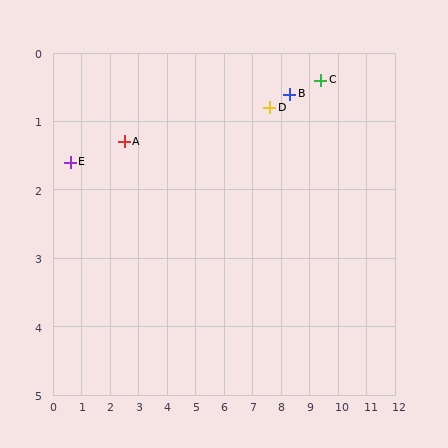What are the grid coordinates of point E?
Point E is at approximately (0.6, 1.6).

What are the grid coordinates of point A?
Point A is at approximately (2.5, 1.3).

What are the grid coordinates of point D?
Point D is at approximately (7.6, 0.8).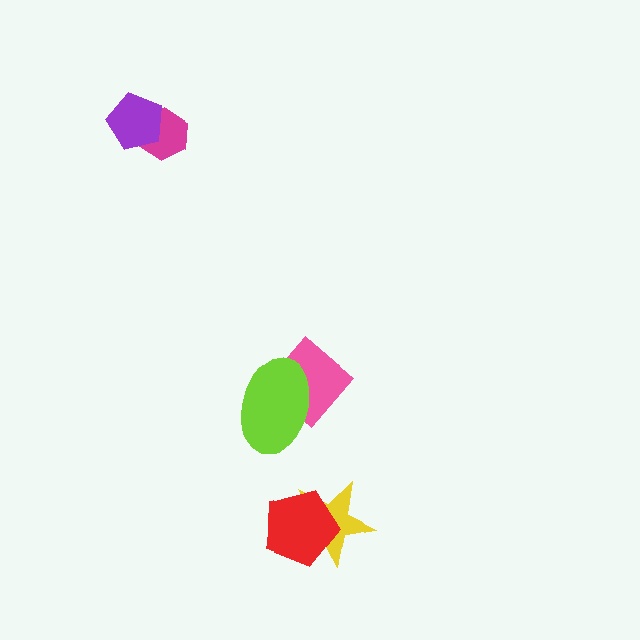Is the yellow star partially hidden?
Yes, it is partially covered by another shape.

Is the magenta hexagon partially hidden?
Yes, it is partially covered by another shape.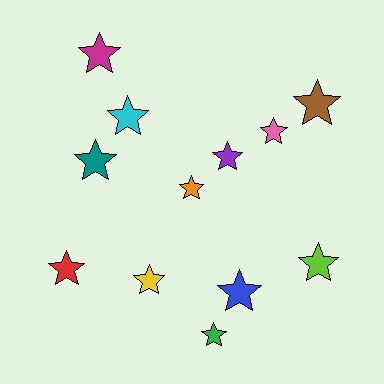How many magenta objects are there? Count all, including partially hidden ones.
There is 1 magenta object.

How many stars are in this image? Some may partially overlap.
There are 12 stars.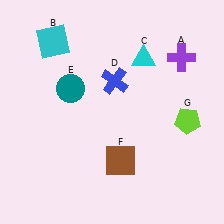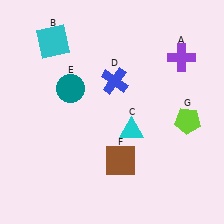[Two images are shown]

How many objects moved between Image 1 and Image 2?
1 object moved between the two images.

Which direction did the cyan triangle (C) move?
The cyan triangle (C) moved down.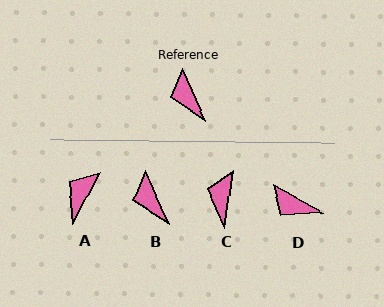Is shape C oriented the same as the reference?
No, it is off by about 33 degrees.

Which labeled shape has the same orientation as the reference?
B.